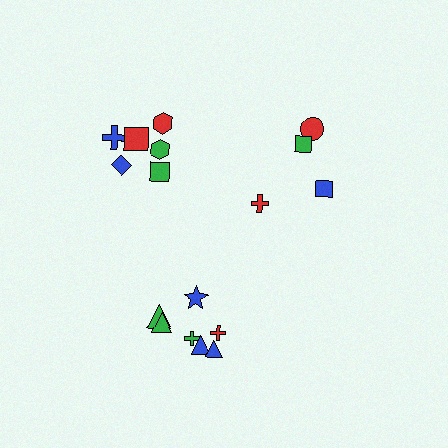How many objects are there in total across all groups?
There are 17 objects.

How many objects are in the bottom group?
There are 7 objects.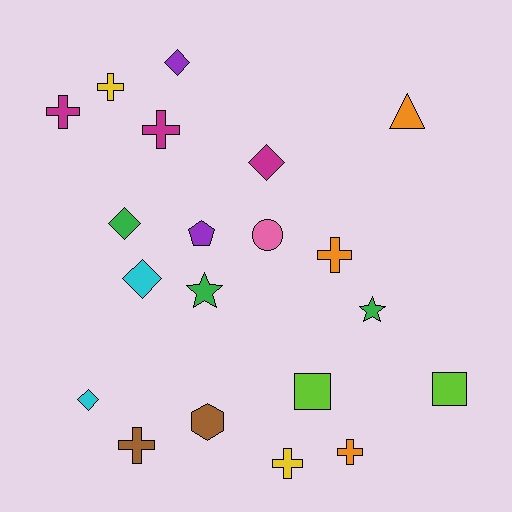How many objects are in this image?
There are 20 objects.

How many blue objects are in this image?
There are no blue objects.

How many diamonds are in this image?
There are 5 diamonds.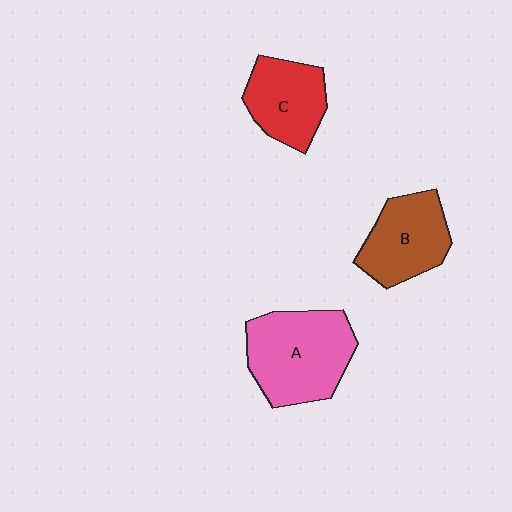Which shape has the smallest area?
Shape C (red).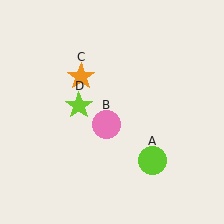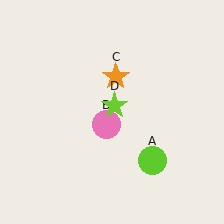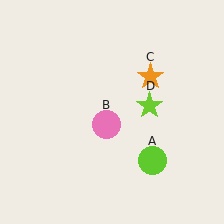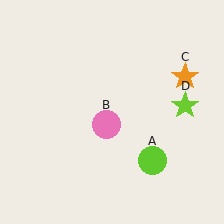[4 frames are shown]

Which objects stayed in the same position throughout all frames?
Lime circle (object A) and pink circle (object B) remained stationary.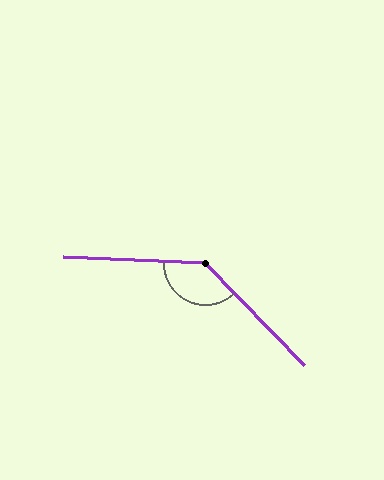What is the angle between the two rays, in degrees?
Approximately 137 degrees.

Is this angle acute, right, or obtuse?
It is obtuse.